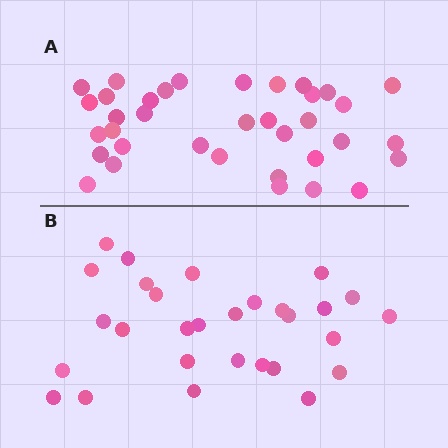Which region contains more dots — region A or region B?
Region A (the top region) has more dots.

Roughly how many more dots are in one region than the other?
Region A has roughly 8 or so more dots than region B.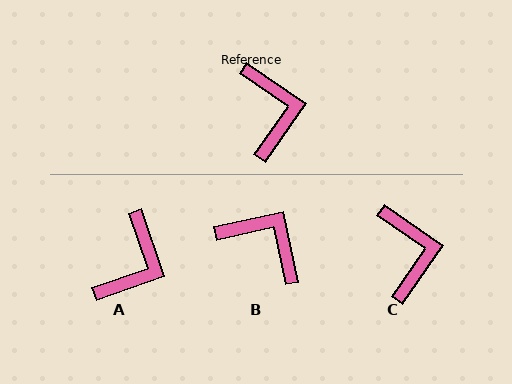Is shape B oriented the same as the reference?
No, it is off by about 47 degrees.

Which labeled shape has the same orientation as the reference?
C.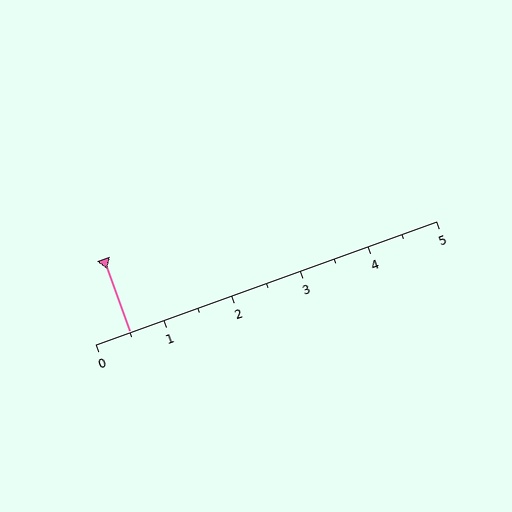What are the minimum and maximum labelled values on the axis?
The axis runs from 0 to 5.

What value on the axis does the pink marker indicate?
The marker indicates approximately 0.5.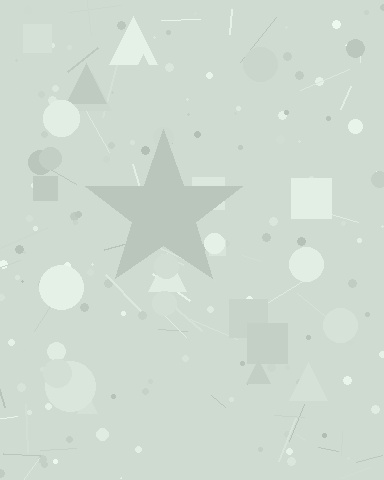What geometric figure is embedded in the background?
A star is embedded in the background.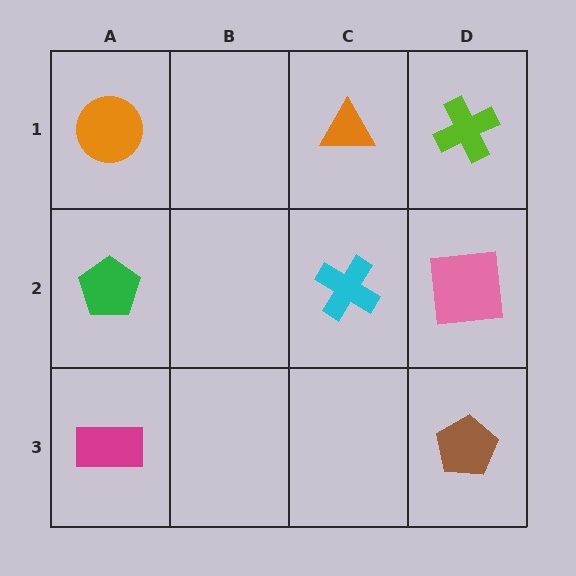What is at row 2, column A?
A green pentagon.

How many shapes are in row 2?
3 shapes.